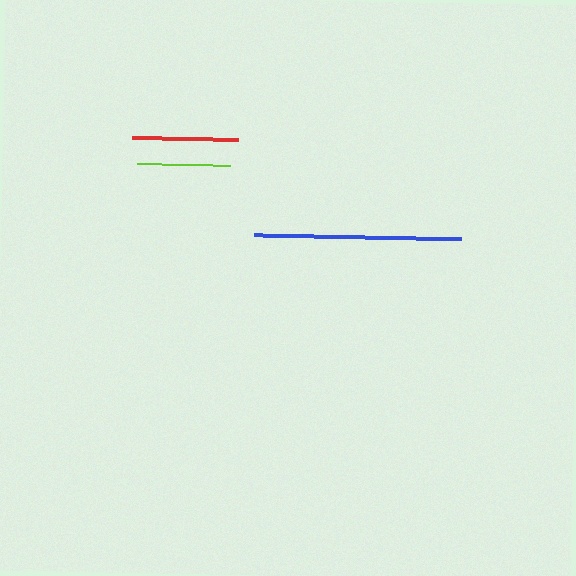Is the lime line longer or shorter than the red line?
The red line is longer than the lime line.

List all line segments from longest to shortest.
From longest to shortest: blue, red, lime.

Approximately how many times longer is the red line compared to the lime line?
The red line is approximately 1.2 times the length of the lime line.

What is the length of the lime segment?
The lime segment is approximately 93 pixels long.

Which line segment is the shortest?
The lime line is the shortest at approximately 93 pixels.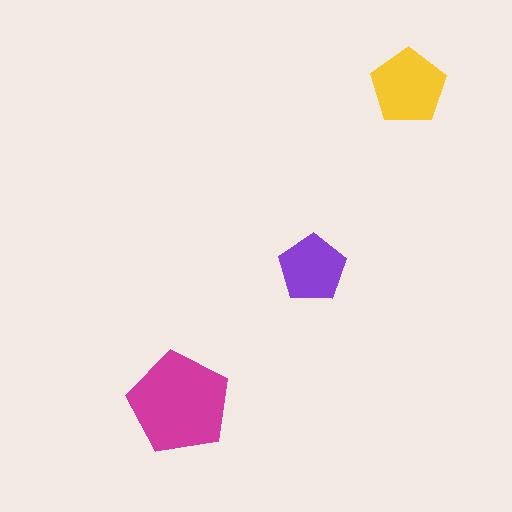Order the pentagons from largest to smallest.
the magenta one, the yellow one, the purple one.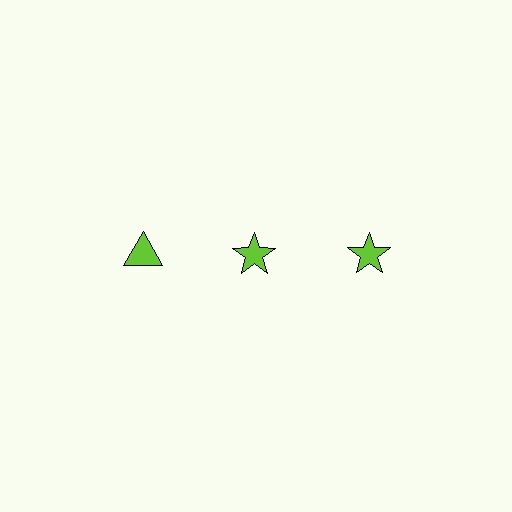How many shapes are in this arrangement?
There are 3 shapes arranged in a grid pattern.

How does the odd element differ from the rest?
It has a different shape: triangle instead of star.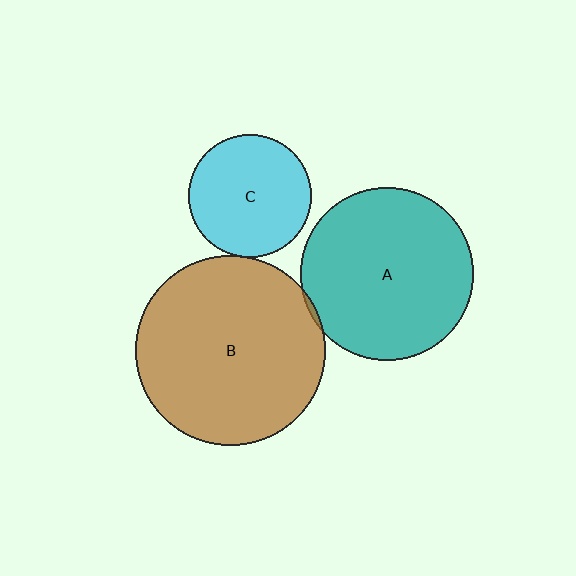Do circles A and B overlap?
Yes.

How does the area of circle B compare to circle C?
Approximately 2.4 times.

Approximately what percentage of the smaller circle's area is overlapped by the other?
Approximately 5%.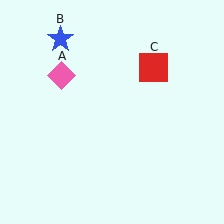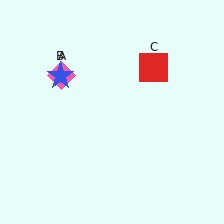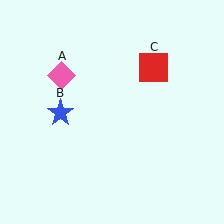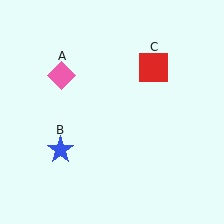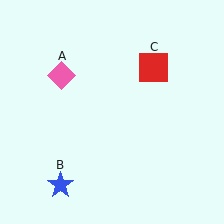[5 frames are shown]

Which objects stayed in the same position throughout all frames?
Pink diamond (object A) and red square (object C) remained stationary.